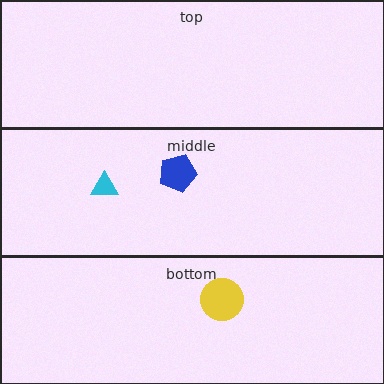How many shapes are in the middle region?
2.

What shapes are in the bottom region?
The yellow circle.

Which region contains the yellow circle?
The bottom region.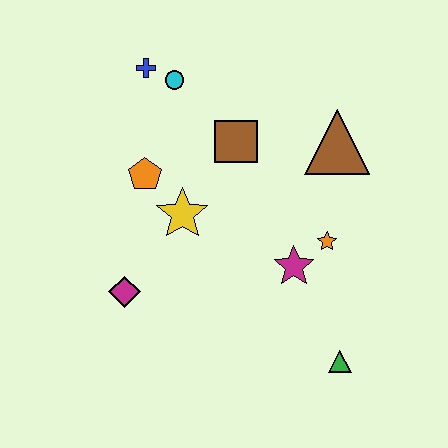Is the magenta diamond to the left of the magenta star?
Yes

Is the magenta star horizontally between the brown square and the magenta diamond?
No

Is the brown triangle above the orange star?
Yes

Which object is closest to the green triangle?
The magenta star is closest to the green triangle.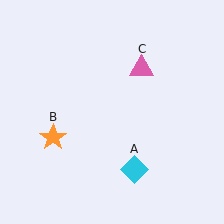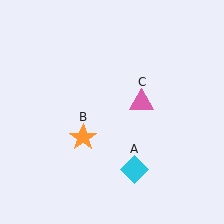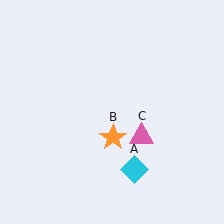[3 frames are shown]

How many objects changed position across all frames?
2 objects changed position: orange star (object B), pink triangle (object C).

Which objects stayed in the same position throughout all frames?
Cyan diamond (object A) remained stationary.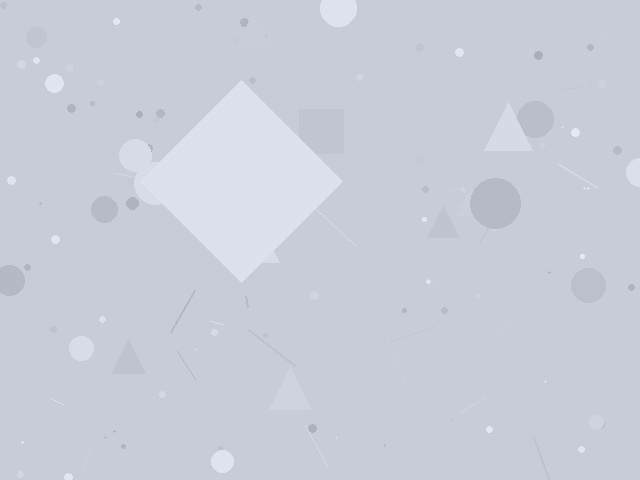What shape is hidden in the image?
A diamond is hidden in the image.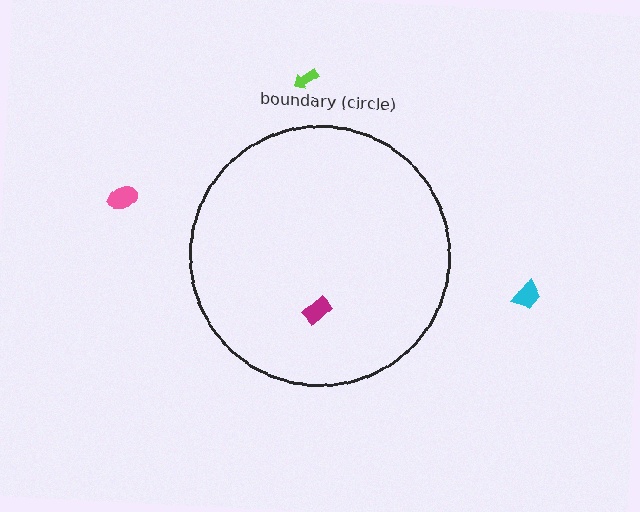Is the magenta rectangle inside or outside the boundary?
Inside.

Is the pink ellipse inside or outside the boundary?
Outside.